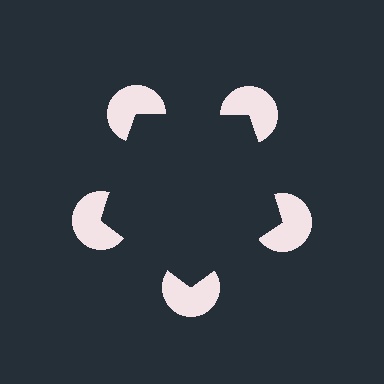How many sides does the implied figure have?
5 sides.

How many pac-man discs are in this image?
There are 5 — one at each vertex of the illusory pentagon.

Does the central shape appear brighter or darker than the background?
It typically appears slightly darker than the background, even though no actual brightness change is drawn.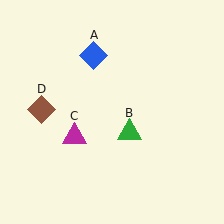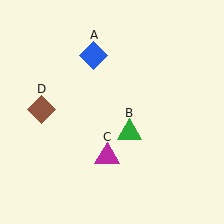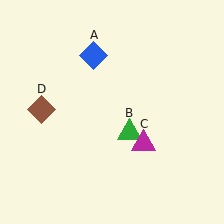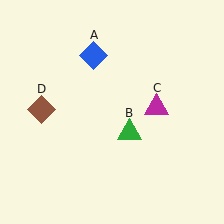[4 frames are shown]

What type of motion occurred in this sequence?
The magenta triangle (object C) rotated counterclockwise around the center of the scene.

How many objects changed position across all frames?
1 object changed position: magenta triangle (object C).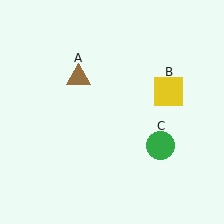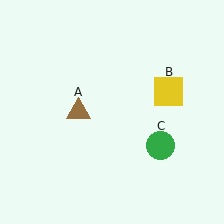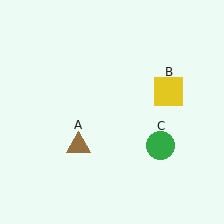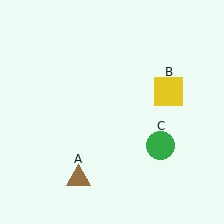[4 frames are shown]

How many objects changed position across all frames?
1 object changed position: brown triangle (object A).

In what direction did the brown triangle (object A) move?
The brown triangle (object A) moved down.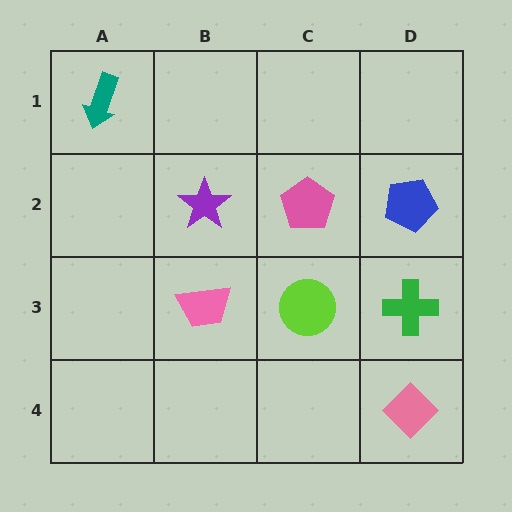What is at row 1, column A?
A teal arrow.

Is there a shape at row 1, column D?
No, that cell is empty.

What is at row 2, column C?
A pink pentagon.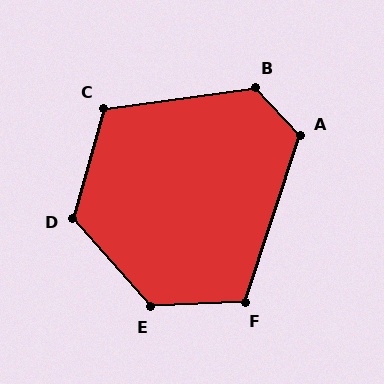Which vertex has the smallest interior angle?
F, at approximately 111 degrees.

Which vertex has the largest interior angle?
E, at approximately 128 degrees.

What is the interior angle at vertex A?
Approximately 118 degrees (obtuse).